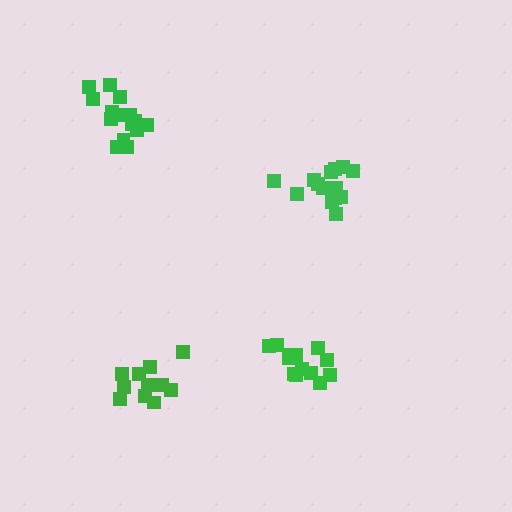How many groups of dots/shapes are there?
There are 4 groups.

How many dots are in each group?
Group 1: 14 dots, Group 2: 13 dots, Group 3: 11 dots, Group 4: 16 dots (54 total).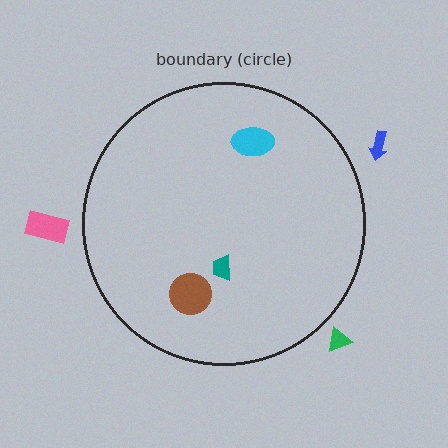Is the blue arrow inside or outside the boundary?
Outside.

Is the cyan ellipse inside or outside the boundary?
Inside.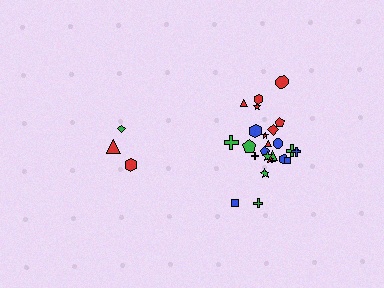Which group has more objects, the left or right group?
The right group.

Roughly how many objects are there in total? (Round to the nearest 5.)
Roughly 30 objects in total.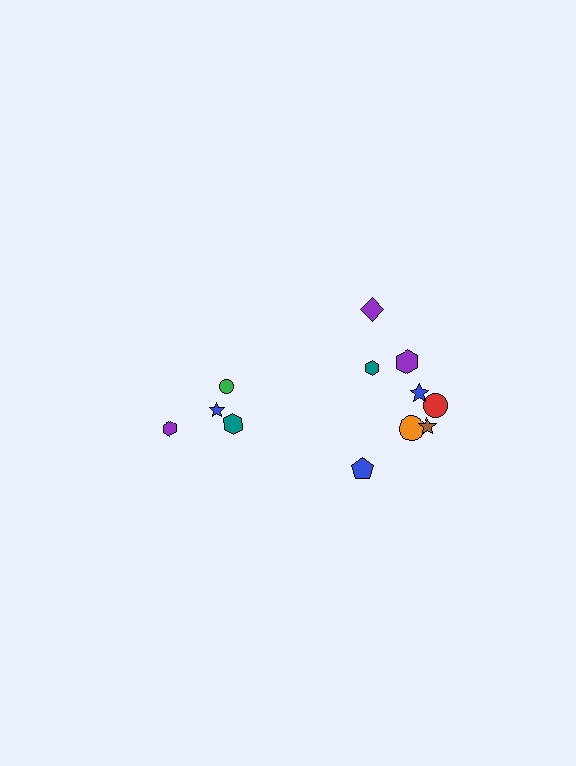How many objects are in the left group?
There are 4 objects.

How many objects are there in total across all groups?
There are 12 objects.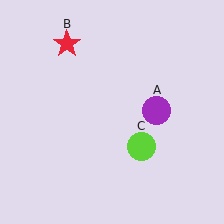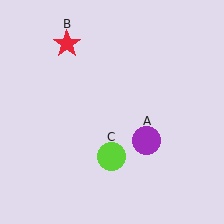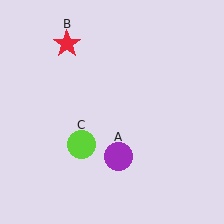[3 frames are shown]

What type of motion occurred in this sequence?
The purple circle (object A), lime circle (object C) rotated clockwise around the center of the scene.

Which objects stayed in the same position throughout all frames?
Red star (object B) remained stationary.